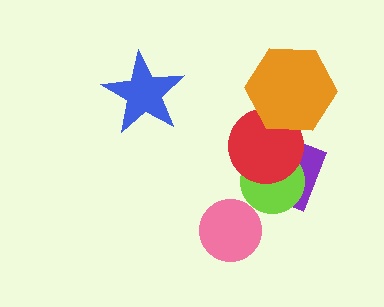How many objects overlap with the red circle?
3 objects overlap with the red circle.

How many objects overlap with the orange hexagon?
1 object overlaps with the orange hexagon.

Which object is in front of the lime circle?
The red circle is in front of the lime circle.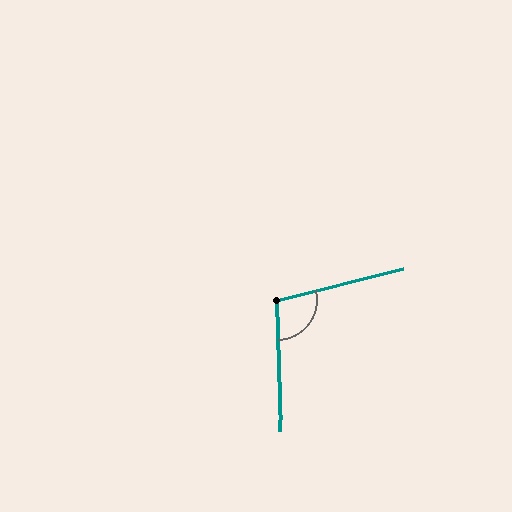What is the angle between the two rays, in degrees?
Approximately 102 degrees.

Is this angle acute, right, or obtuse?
It is obtuse.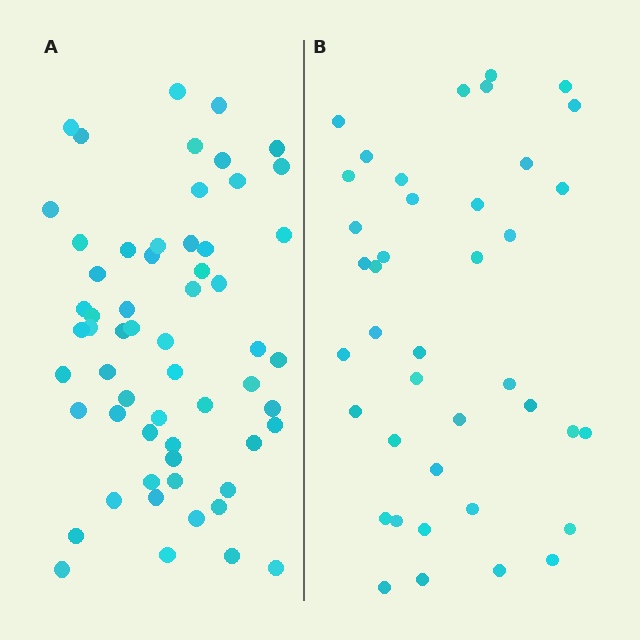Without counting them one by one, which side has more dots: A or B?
Region A (the left region) has more dots.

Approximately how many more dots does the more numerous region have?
Region A has approximately 20 more dots than region B.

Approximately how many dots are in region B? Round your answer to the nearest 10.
About 40 dots.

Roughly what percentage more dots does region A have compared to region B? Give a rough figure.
About 50% more.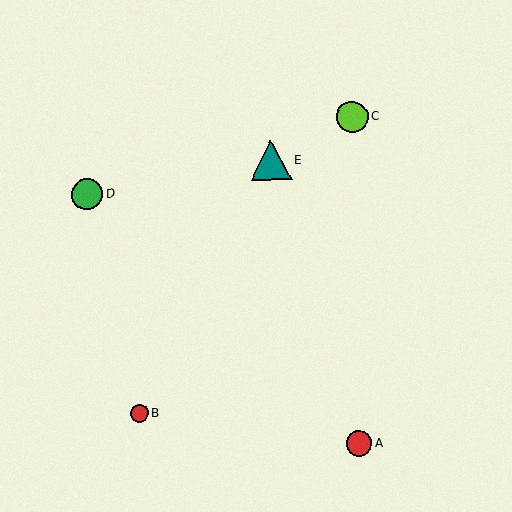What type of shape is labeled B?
Shape B is a red circle.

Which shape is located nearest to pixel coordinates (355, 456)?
The red circle (labeled A) at (359, 443) is nearest to that location.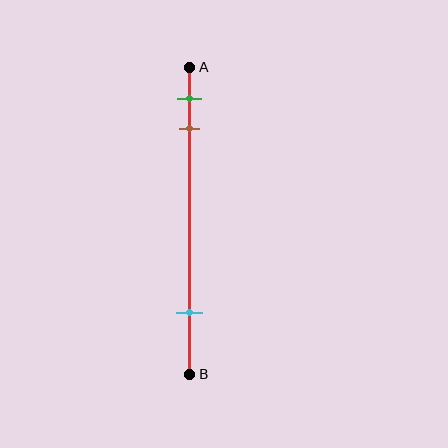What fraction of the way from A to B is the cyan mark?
The cyan mark is approximately 80% (0.8) of the way from A to B.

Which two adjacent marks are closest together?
The green and brown marks are the closest adjacent pair.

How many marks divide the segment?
There are 3 marks dividing the segment.